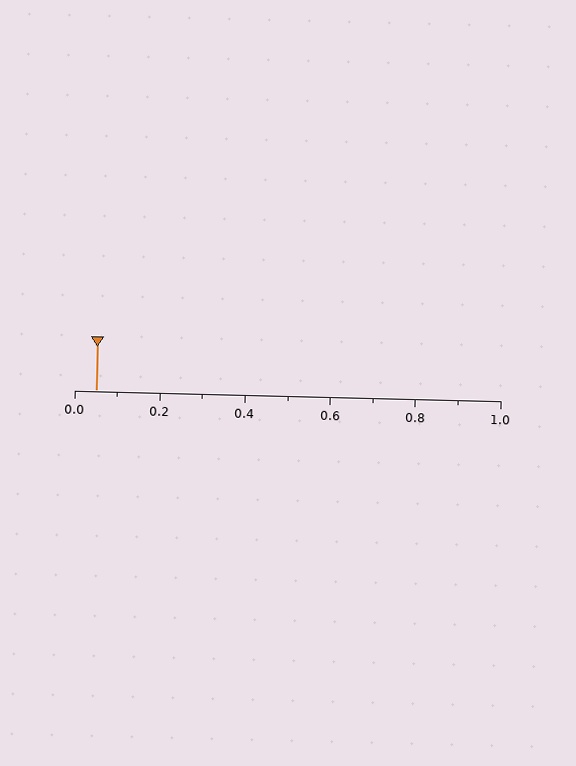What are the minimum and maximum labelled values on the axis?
The axis runs from 0.0 to 1.0.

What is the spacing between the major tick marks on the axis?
The major ticks are spaced 0.2 apart.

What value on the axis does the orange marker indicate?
The marker indicates approximately 0.05.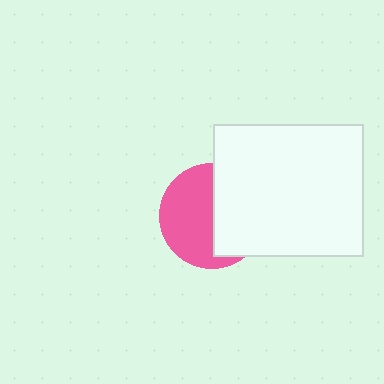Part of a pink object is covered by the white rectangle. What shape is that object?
It is a circle.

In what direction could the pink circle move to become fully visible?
The pink circle could move left. That would shift it out from behind the white rectangle entirely.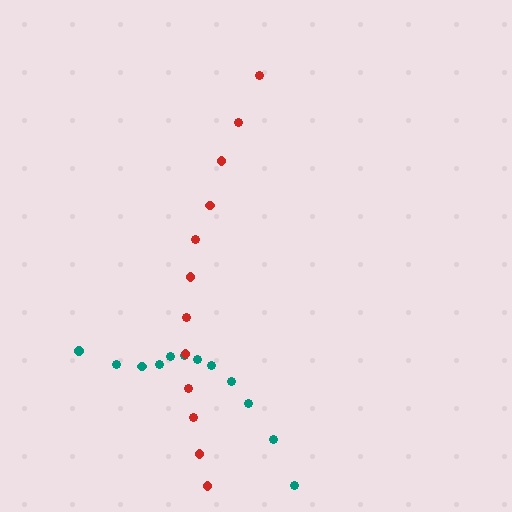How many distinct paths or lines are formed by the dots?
There are 2 distinct paths.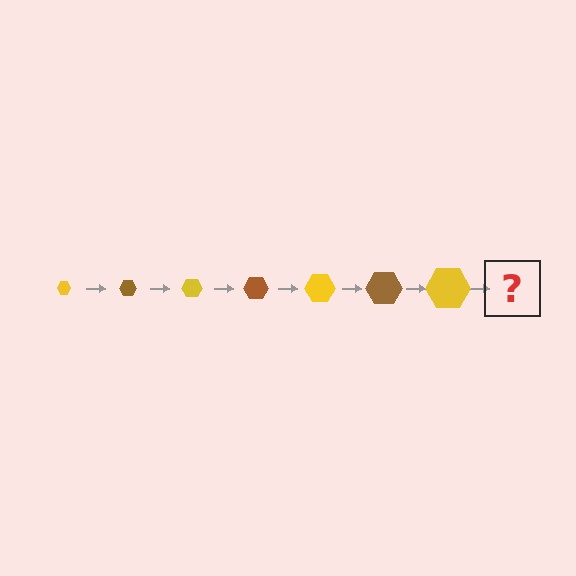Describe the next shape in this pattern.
It should be a brown hexagon, larger than the previous one.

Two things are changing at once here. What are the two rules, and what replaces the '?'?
The two rules are that the hexagon grows larger each step and the color cycles through yellow and brown. The '?' should be a brown hexagon, larger than the previous one.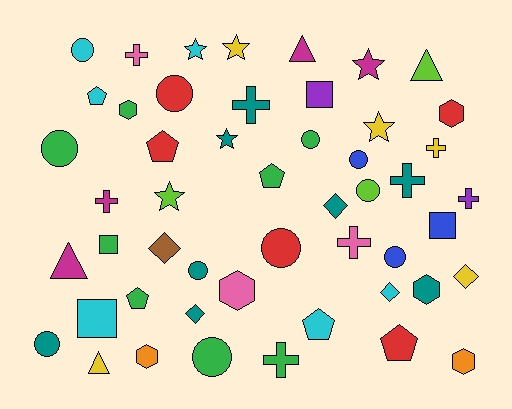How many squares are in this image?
There are 4 squares.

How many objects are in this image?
There are 50 objects.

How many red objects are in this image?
There are 5 red objects.